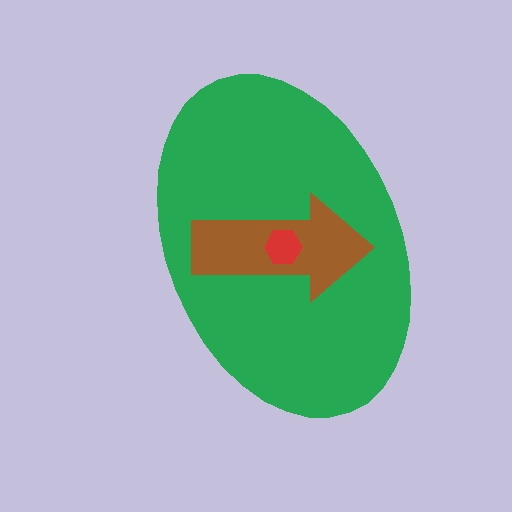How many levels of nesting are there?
3.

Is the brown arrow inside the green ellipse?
Yes.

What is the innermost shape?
The red hexagon.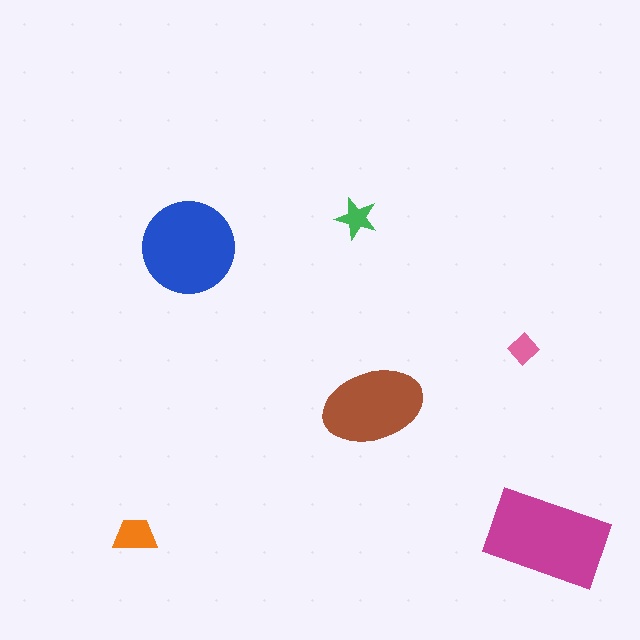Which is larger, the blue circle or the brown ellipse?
The blue circle.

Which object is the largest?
The magenta rectangle.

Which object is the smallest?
The pink diamond.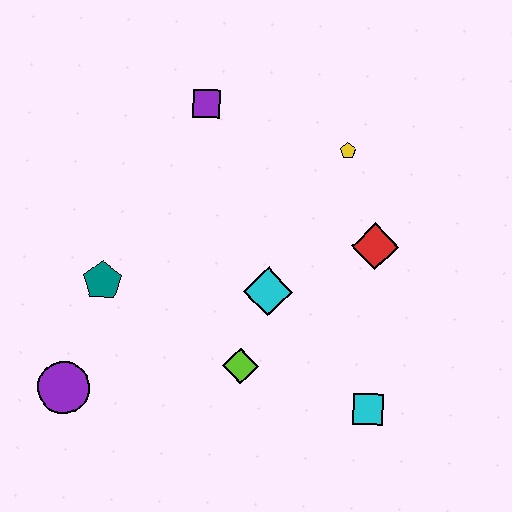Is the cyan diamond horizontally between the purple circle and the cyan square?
Yes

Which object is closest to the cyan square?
The lime diamond is closest to the cyan square.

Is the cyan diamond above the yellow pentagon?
No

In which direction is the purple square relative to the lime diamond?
The purple square is above the lime diamond.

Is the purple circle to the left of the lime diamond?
Yes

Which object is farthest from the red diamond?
The purple circle is farthest from the red diamond.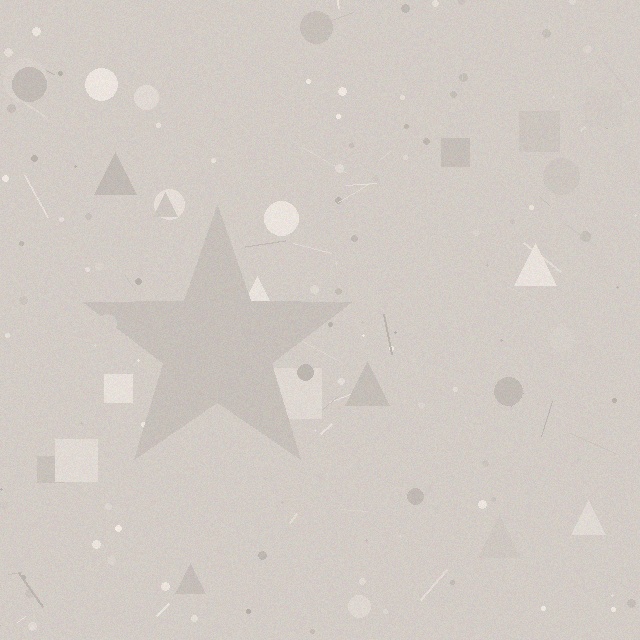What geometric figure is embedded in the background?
A star is embedded in the background.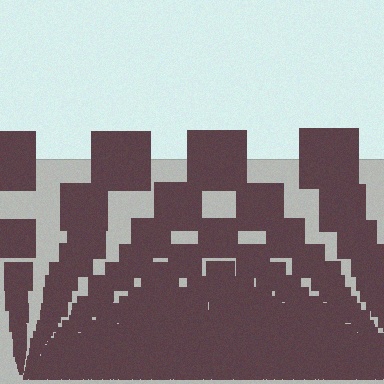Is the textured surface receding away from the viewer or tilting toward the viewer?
The surface appears to tilt toward the viewer. Texture elements get larger and sparser toward the top.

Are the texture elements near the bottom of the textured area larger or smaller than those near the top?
Smaller. The gradient is inverted — elements near the bottom are smaller and denser.